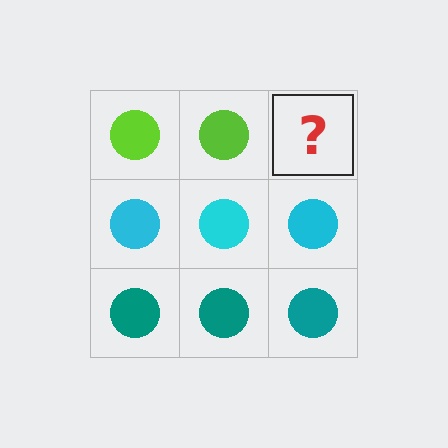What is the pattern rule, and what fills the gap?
The rule is that each row has a consistent color. The gap should be filled with a lime circle.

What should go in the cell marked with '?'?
The missing cell should contain a lime circle.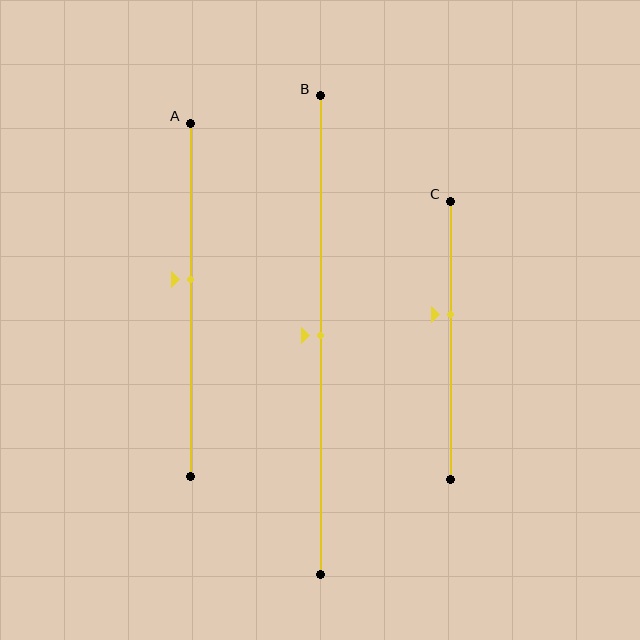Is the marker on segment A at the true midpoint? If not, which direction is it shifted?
No, the marker on segment A is shifted upward by about 6% of the segment length.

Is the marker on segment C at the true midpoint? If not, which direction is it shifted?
No, the marker on segment C is shifted upward by about 9% of the segment length.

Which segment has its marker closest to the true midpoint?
Segment B has its marker closest to the true midpoint.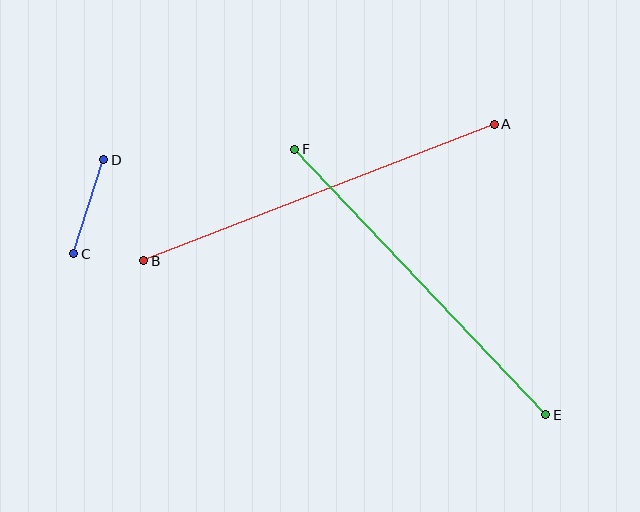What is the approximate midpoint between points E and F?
The midpoint is at approximately (420, 282) pixels.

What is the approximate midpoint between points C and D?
The midpoint is at approximately (89, 207) pixels.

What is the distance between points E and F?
The distance is approximately 365 pixels.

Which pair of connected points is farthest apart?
Points A and B are farthest apart.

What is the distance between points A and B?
The distance is approximately 376 pixels.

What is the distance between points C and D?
The distance is approximately 98 pixels.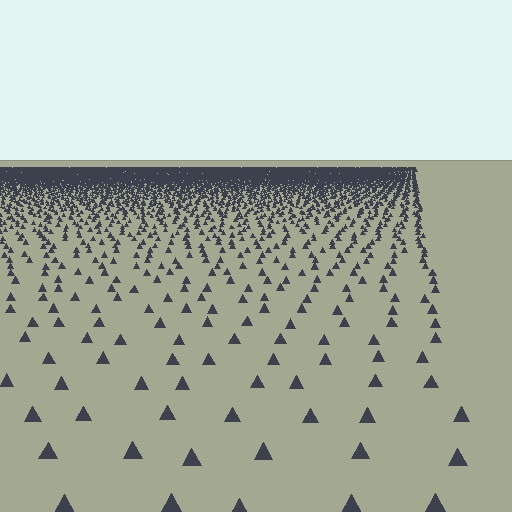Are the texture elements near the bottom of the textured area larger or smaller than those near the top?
Larger. Near the bottom, elements are closer to the viewer and appear at a bigger on-screen size.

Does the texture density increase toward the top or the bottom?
Density increases toward the top.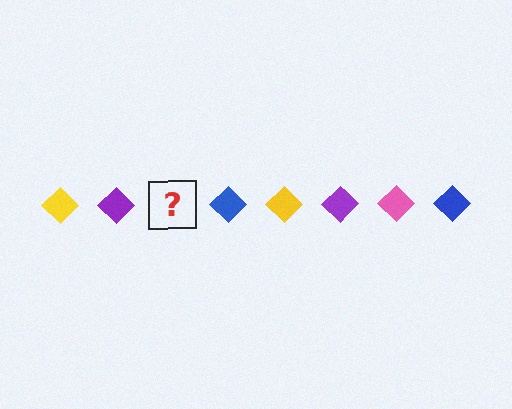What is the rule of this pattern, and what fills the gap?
The rule is that the pattern cycles through yellow, purple, pink, blue diamonds. The gap should be filled with a pink diamond.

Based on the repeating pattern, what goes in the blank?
The blank should be a pink diamond.